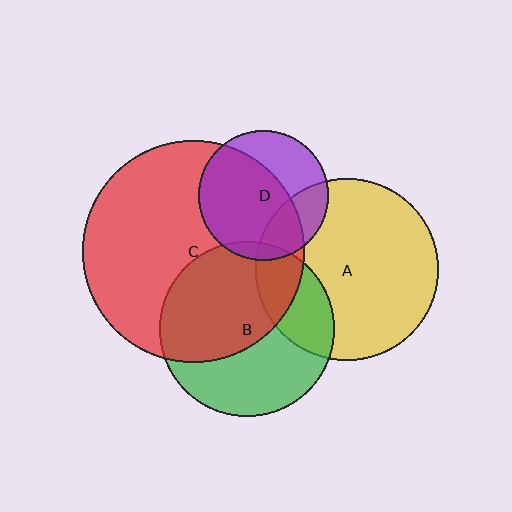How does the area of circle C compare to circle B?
Approximately 1.6 times.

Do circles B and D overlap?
Yes.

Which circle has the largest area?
Circle C (red).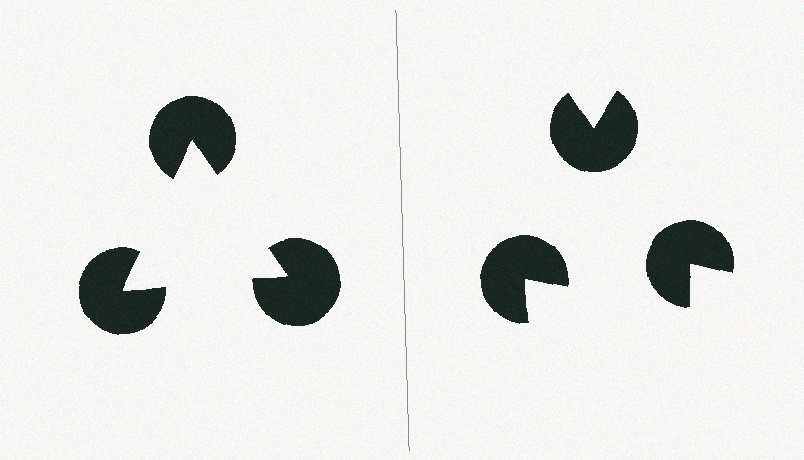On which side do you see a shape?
An illusory triangle appears on the left side. On the right side the wedge cuts are rotated, so no coherent shape forms.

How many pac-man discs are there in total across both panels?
6 — 3 on each side.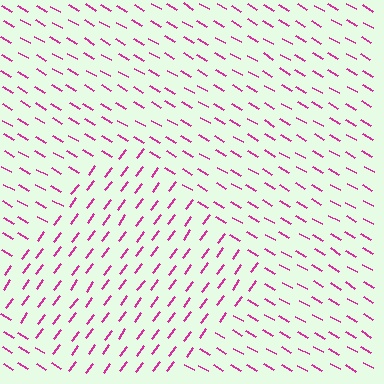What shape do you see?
I see a diamond.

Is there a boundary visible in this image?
Yes, there is a texture boundary formed by a change in line orientation.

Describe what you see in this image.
The image is filled with small magenta line segments. A diamond region in the image has lines oriented differently from the surrounding lines, creating a visible texture boundary.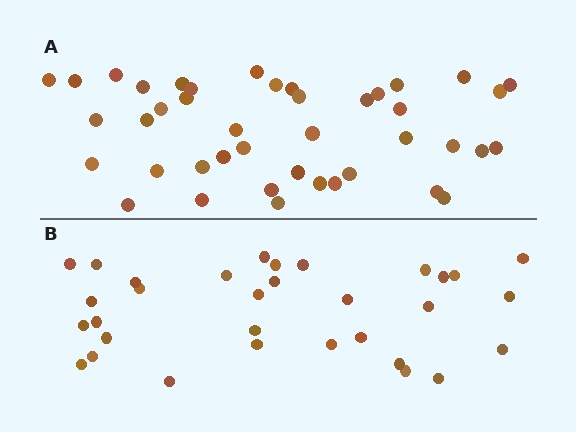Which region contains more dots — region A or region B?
Region A (the top region) has more dots.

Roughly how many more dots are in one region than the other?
Region A has roughly 10 or so more dots than region B.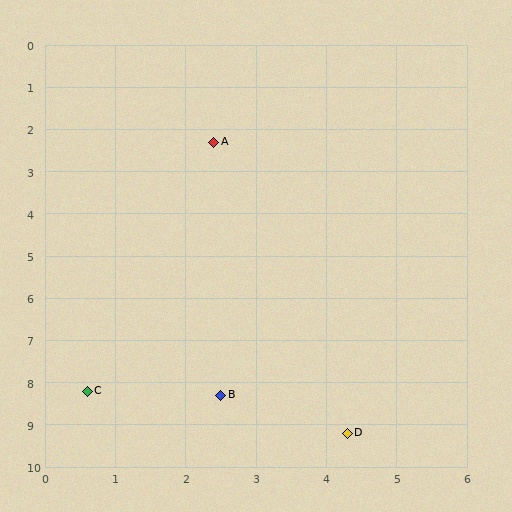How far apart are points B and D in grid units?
Points B and D are about 2.0 grid units apart.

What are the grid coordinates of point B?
Point B is at approximately (2.5, 8.3).